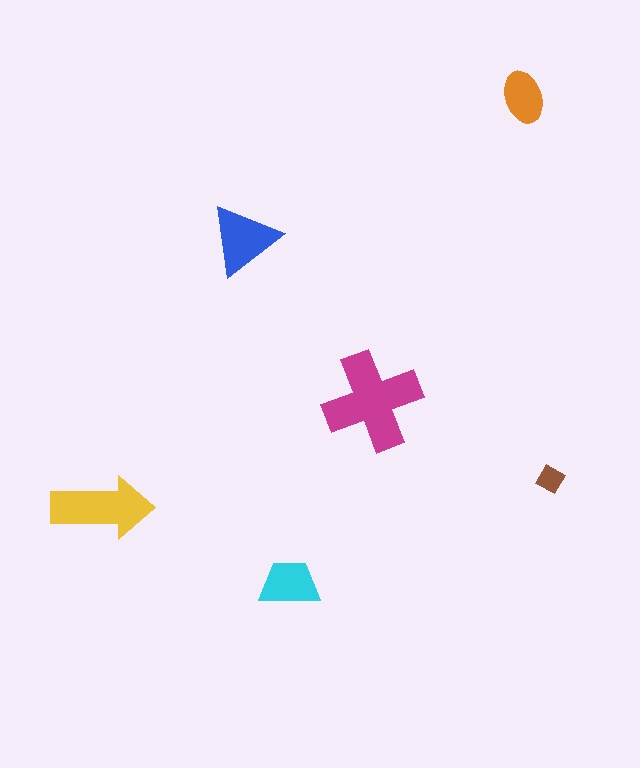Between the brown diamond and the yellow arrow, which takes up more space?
The yellow arrow.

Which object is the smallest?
The brown diamond.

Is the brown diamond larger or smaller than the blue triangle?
Smaller.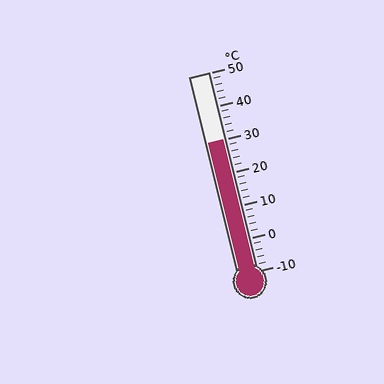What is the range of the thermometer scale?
The thermometer scale ranges from -10°C to 50°C.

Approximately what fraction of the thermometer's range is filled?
The thermometer is filled to approximately 65% of its range.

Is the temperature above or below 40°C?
The temperature is below 40°C.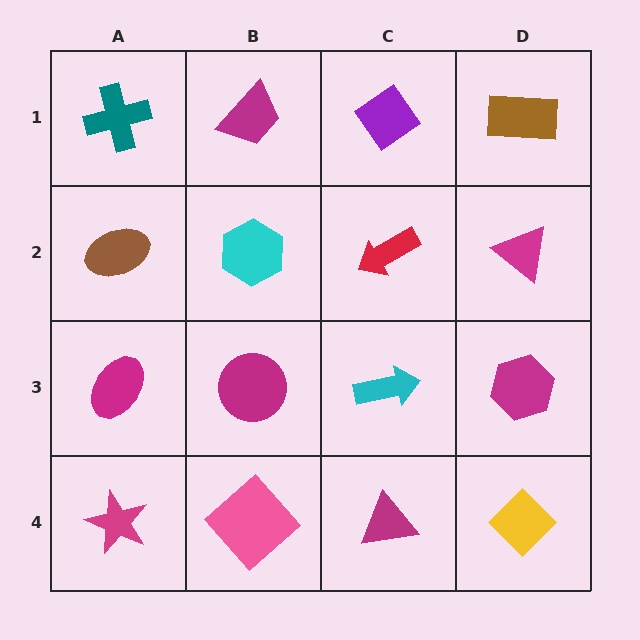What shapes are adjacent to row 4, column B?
A magenta circle (row 3, column B), a magenta star (row 4, column A), a magenta triangle (row 4, column C).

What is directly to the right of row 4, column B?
A magenta triangle.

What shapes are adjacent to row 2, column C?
A purple diamond (row 1, column C), a cyan arrow (row 3, column C), a cyan hexagon (row 2, column B), a magenta triangle (row 2, column D).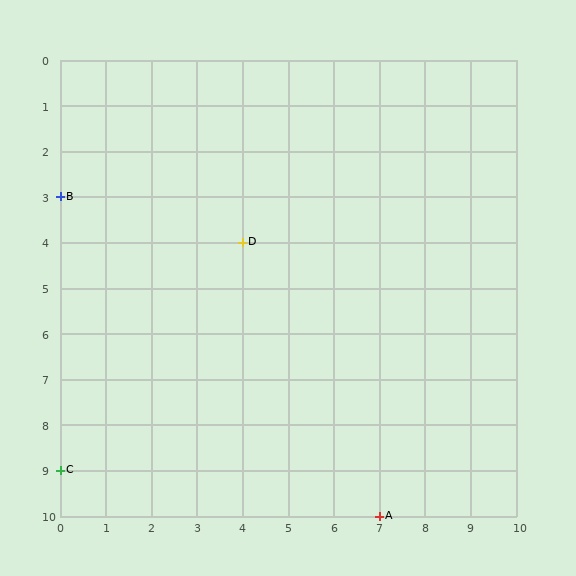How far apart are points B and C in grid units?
Points B and C are 6 rows apart.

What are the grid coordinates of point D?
Point D is at grid coordinates (4, 4).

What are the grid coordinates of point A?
Point A is at grid coordinates (7, 10).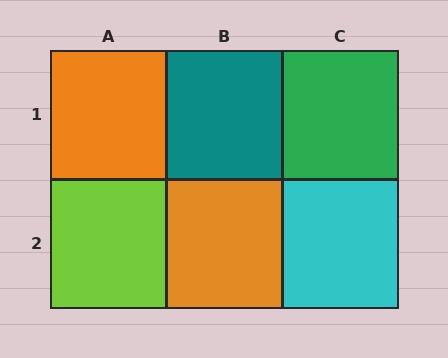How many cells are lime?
1 cell is lime.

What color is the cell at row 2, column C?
Cyan.